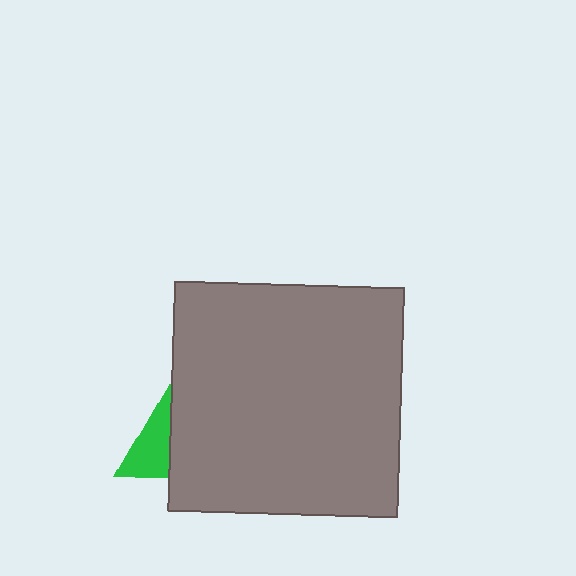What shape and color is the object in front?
The object in front is a gray square.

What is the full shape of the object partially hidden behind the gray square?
The partially hidden object is a green triangle.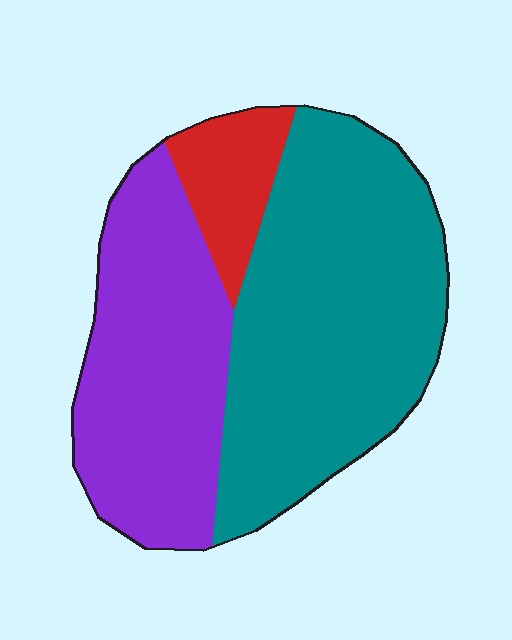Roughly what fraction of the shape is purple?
Purple takes up about three eighths (3/8) of the shape.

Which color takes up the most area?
Teal, at roughly 50%.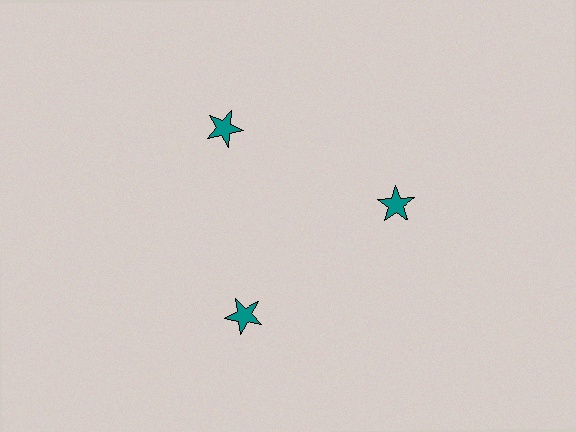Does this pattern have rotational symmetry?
Yes, this pattern has 3-fold rotational symmetry. It looks the same after rotating 120 degrees around the center.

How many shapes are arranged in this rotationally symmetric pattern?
There are 3 shapes, arranged in 3 groups of 1.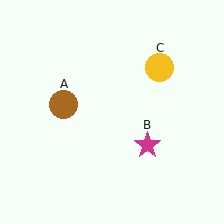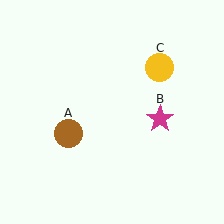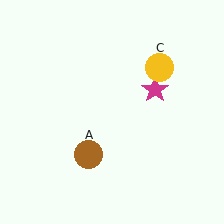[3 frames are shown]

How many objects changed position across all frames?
2 objects changed position: brown circle (object A), magenta star (object B).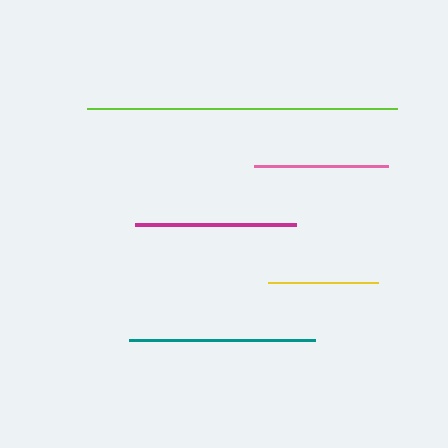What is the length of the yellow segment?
The yellow segment is approximately 110 pixels long.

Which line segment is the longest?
The lime line is the longest at approximately 310 pixels.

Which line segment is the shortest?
The yellow line is the shortest at approximately 110 pixels.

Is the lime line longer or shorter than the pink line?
The lime line is longer than the pink line.